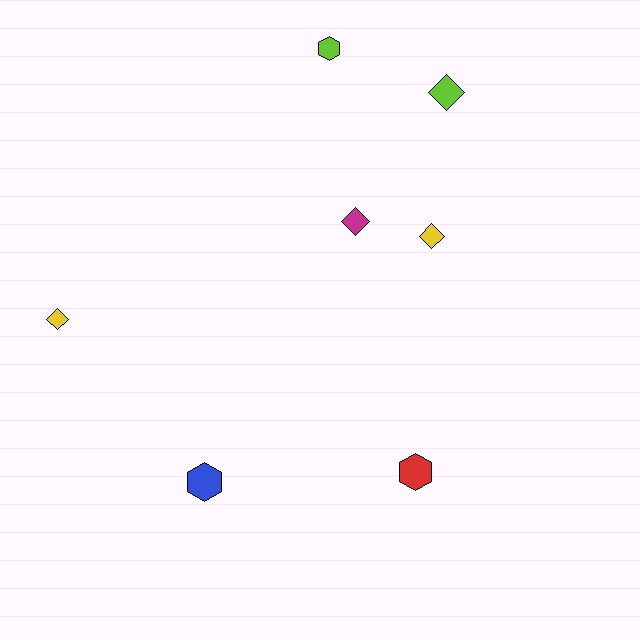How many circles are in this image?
There are no circles.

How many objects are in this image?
There are 7 objects.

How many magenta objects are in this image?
There is 1 magenta object.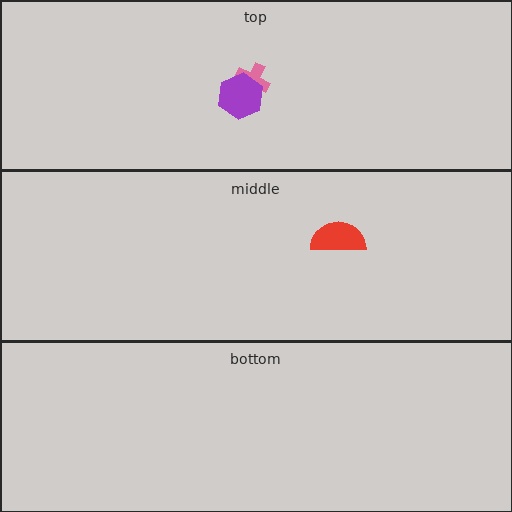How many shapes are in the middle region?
1.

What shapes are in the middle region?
The red semicircle.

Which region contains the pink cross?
The top region.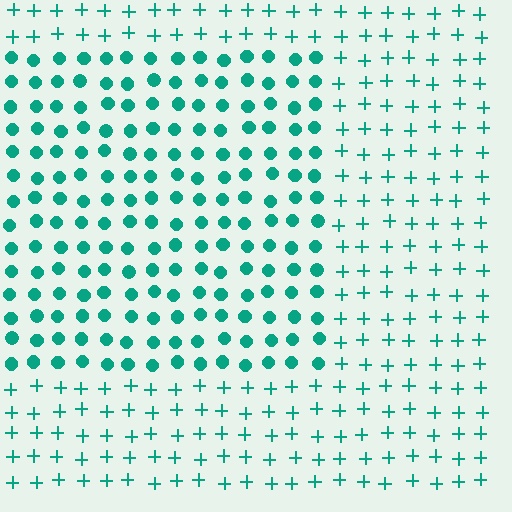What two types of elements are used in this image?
The image uses circles inside the rectangle region and plus signs outside it.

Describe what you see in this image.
The image is filled with small teal elements arranged in a uniform grid. A rectangle-shaped region contains circles, while the surrounding area contains plus signs. The boundary is defined purely by the change in element shape.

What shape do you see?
I see a rectangle.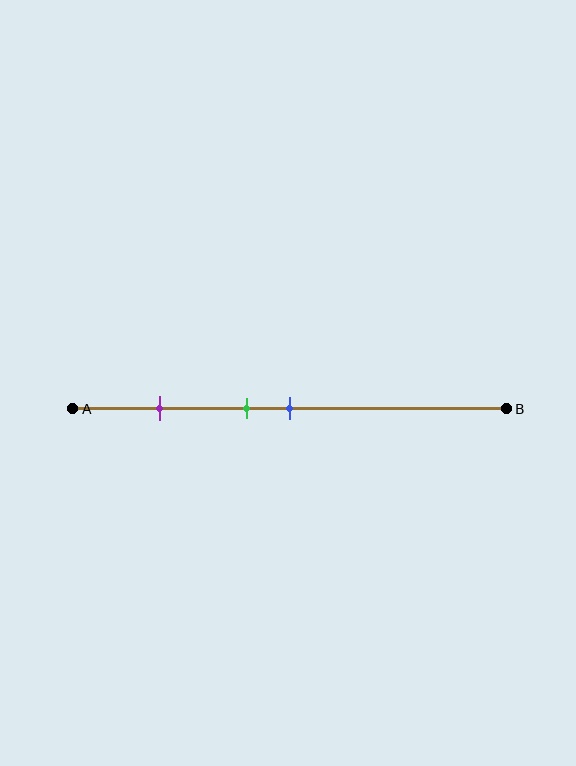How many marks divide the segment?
There are 3 marks dividing the segment.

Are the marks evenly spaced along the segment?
No, the marks are not evenly spaced.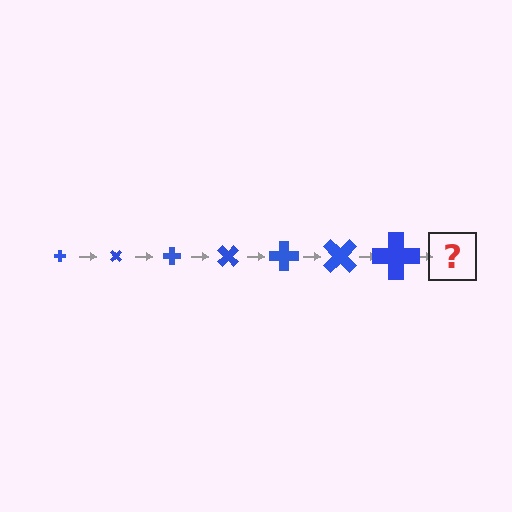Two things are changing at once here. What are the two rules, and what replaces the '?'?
The two rules are that the cross grows larger each step and it rotates 45 degrees each step. The '?' should be a cross, larger than the previous one and rotated 315 degrees from the start.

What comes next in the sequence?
The next element should be a cross, larger than the previous one and rotated 315 degrees from the start.